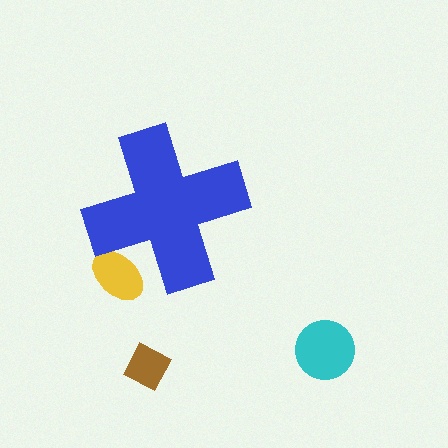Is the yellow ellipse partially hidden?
Yes, the yellow ellipse is partially hidden behind the blue cross.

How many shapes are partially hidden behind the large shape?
1 shape is partially hidden.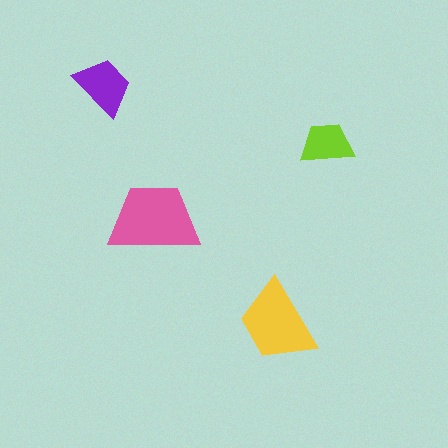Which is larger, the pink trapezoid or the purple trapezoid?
The pink one.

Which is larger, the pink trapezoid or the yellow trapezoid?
The pink one.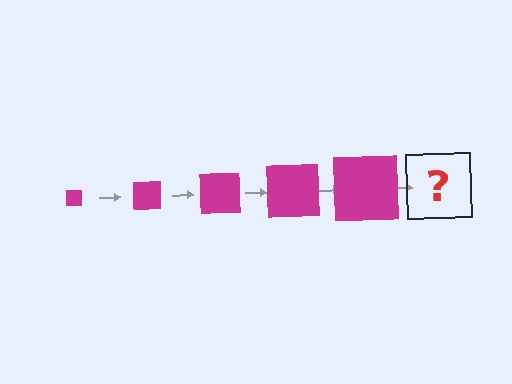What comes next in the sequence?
The next element should be a magenta square, larger than the previous one.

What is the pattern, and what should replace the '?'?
The pattern is that the square gets progressively larger each step. The '?' should be a magenta square, larger than the previous one.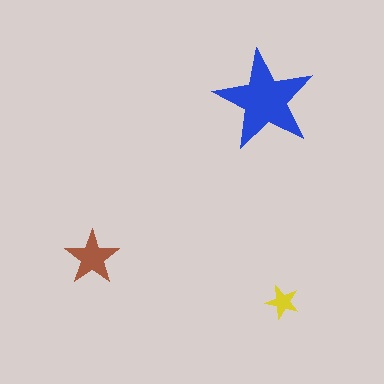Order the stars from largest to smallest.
the blue one, the brown one, the yellow one.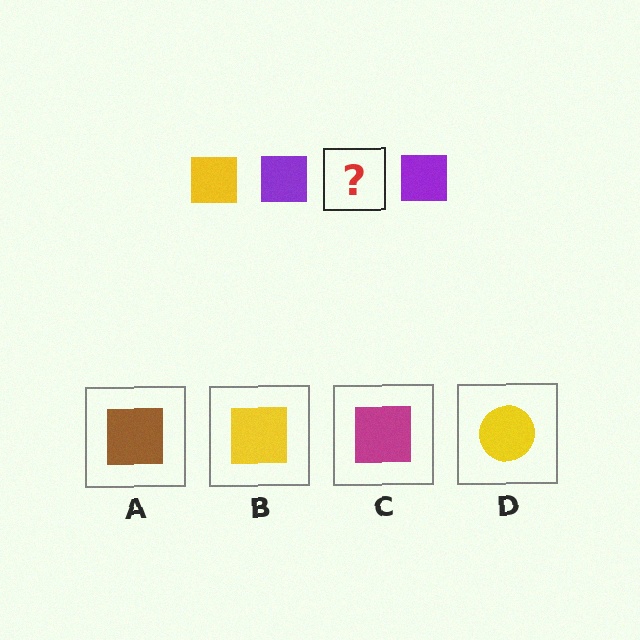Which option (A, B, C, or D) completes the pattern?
B.